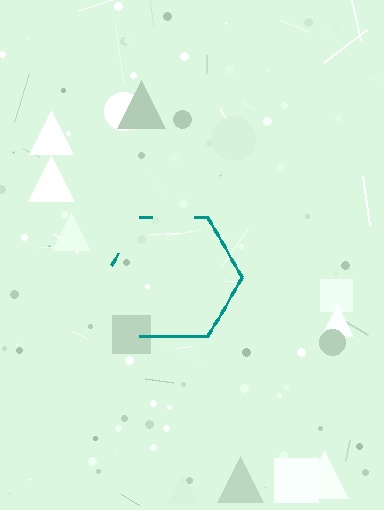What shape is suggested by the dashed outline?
The dashed outline suggests a hexagon.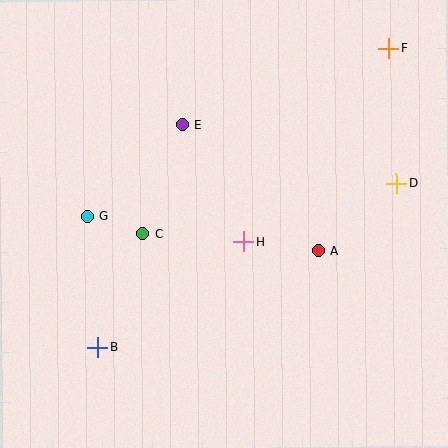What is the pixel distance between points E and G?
The distance between E and G is 132 pixels.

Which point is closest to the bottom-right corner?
Point A is closest to the bottom-right corner.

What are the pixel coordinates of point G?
Point G is at (87, 217).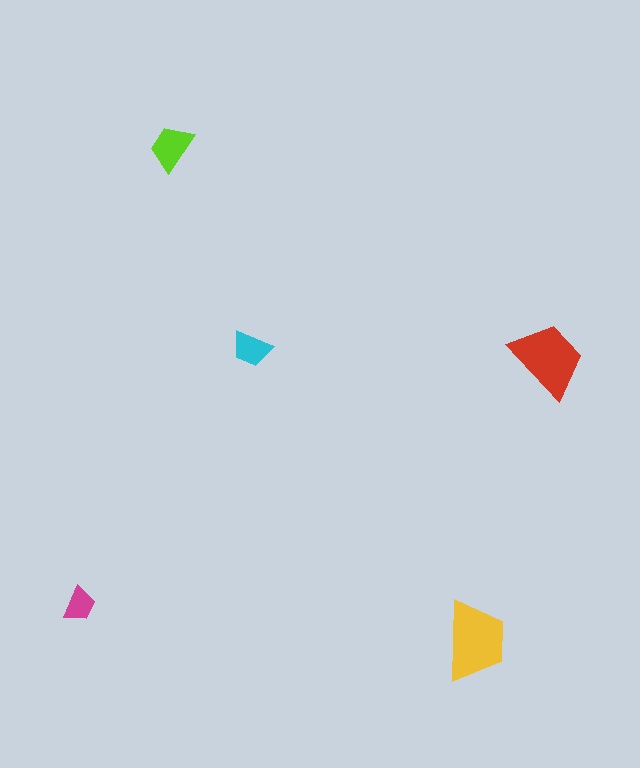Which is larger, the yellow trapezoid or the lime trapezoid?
The yellow one.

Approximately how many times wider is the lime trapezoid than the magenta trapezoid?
About 1.5 times wider.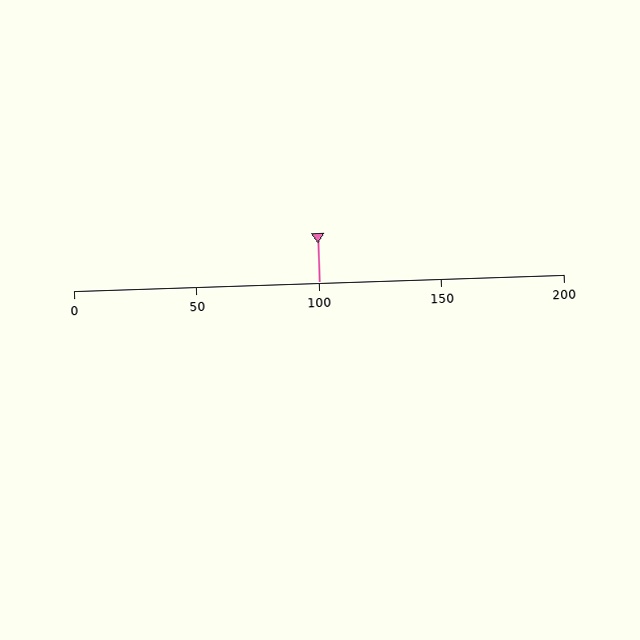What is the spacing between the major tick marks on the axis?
The major ticks are spaced 50 apart.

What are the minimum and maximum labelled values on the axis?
The axis runs from 0 to 200.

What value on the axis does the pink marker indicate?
The marker indicates approximately 100.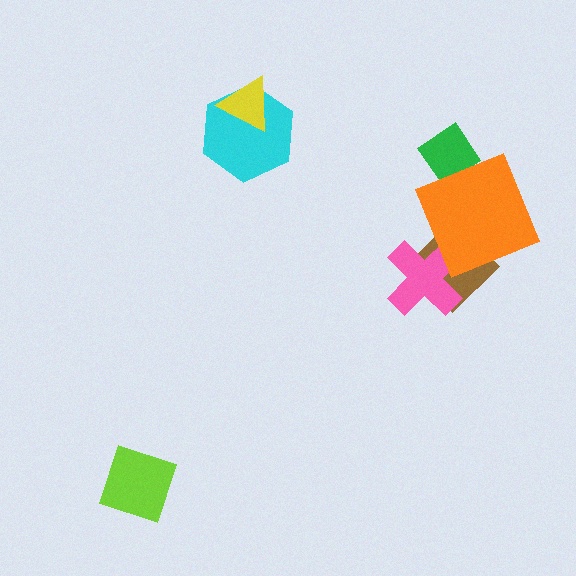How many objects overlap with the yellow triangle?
1 object overlaps with the yellow triangle.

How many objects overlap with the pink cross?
1 object overlaps with the pink cross.